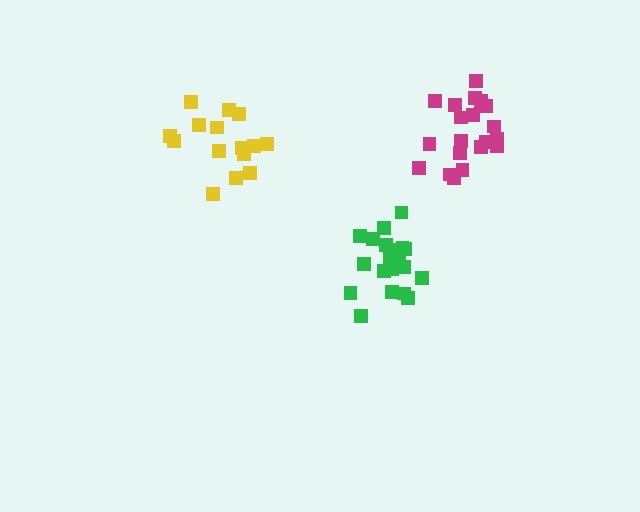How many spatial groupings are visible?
There are 3 spatial groupings.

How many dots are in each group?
Group 1: 15 dots, Group 2: 20 dots, Group 3: 20 dots (55 total).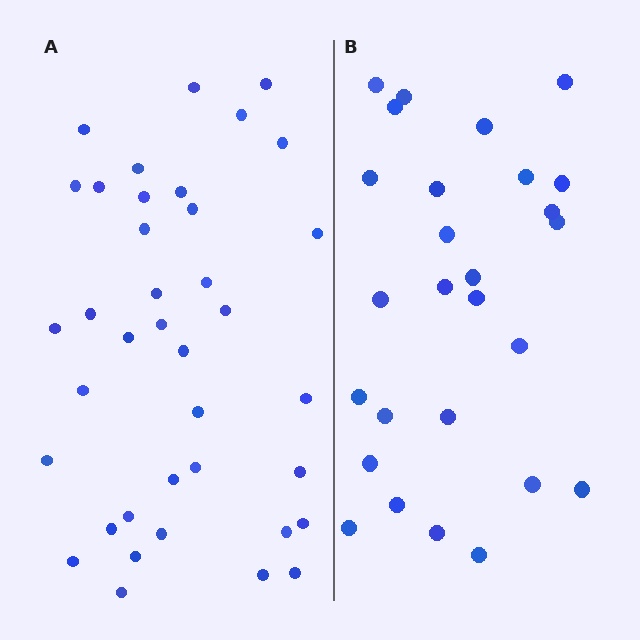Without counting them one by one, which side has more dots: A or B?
Region A (the left region) has more dots.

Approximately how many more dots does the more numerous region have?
Region A has roughly 12 or so more dots than region B.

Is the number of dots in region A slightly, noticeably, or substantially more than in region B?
Region A has noticeably more, but not dramatically so. The ratio is roughly 1.4 to 1.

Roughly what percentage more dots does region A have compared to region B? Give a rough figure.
About 40% more.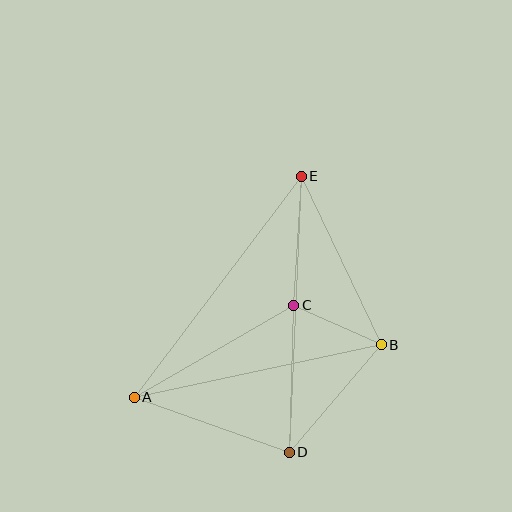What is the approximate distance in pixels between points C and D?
The distance between C and D is approximately 147 pixels.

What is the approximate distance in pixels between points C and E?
The distance between C and E is approximately 129 pixels.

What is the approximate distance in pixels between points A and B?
The distance between A and B is approximately 252 pixels.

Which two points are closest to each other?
Points B and C are closest to each other.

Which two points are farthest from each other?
Points A and E are farthest from each other.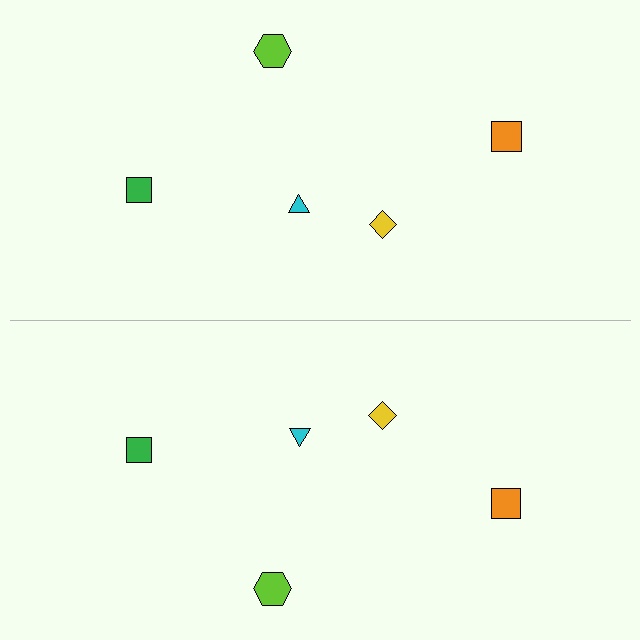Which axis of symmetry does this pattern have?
The pattern has a horizontal axis of symmetry running through the center of the image.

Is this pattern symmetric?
Yes, this pattern has bilateral (reflection) symmetry.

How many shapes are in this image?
There are 10 shapes in this image.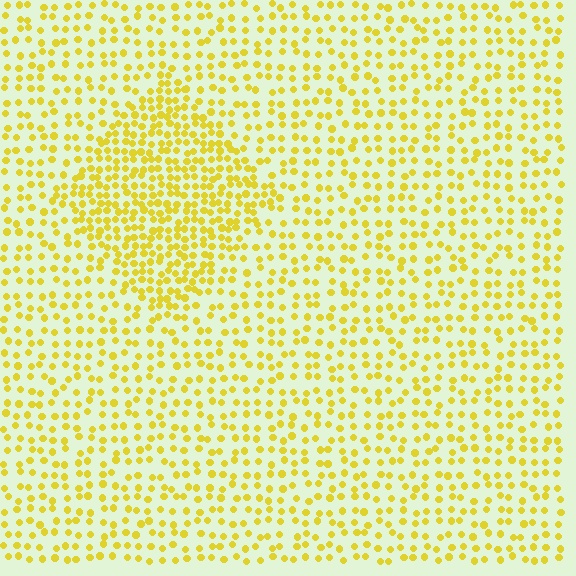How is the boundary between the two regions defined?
The boundary is defined by a change in element density (approximately 1.9x ratio). All elements are the same color, size, and shape.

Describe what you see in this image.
The image contains small yellow elements arranged at two different densities. A diamond-shaped region is visible where the elements are more densely packed than the surrounding area.